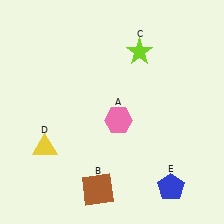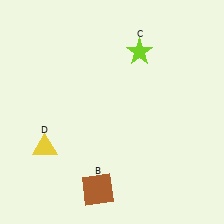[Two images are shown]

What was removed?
The pink hexagon (A), the blue pentagon (E) were removed in Image 2.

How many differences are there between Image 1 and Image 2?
There are 2 differences between the two images.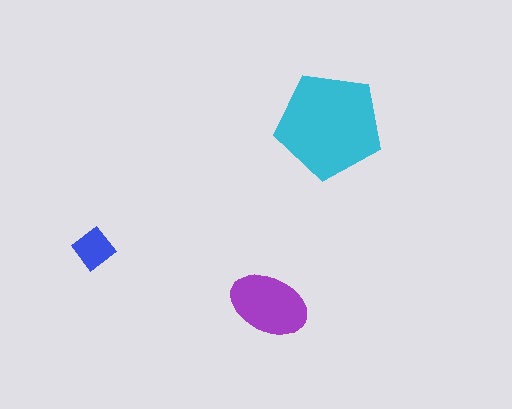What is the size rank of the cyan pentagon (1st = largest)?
1st.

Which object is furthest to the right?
The cyan pentagon is rightmost.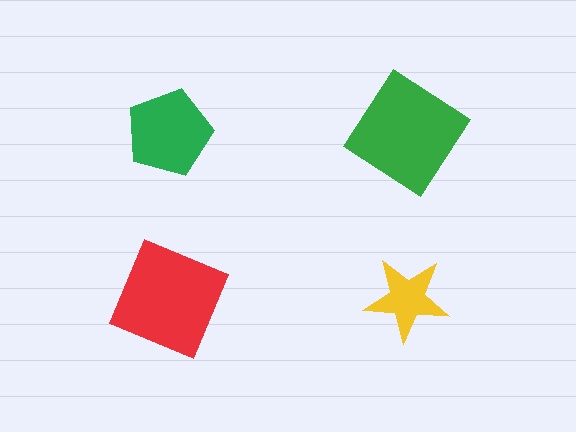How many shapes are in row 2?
2 shapes.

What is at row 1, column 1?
A green pentagon.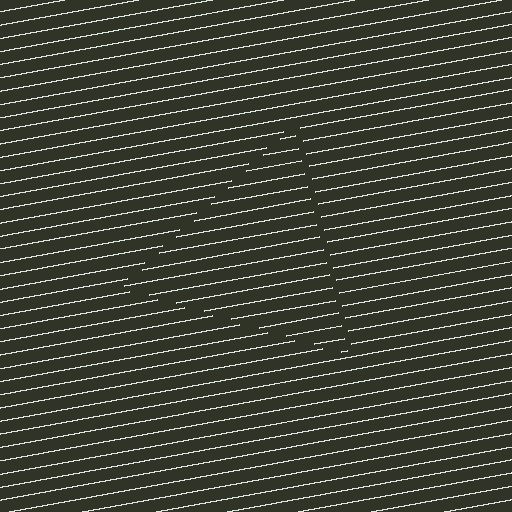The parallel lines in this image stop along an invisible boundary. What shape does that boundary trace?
An illusory triangle. The interior of the shape contains the same grating, shifted by half a period — the contour is defined by the phase discontinuity where line-ends from the inner and outer gratings abut.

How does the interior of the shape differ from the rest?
The interior of the shape contains the same grating, shifted by half a period — the contour is defined by the phase discontinuity where line-ends from the inner and outer gratings abut.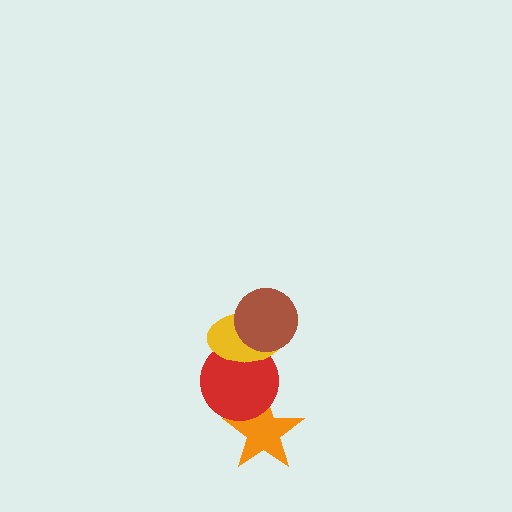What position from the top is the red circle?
The red circle is 3rd from the top.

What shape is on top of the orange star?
The red circle is on top of the orange star.